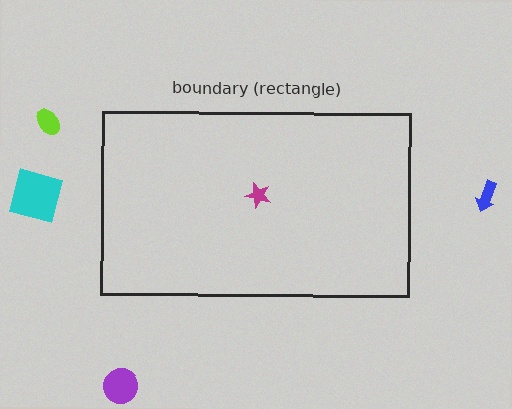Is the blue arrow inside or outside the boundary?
Outside.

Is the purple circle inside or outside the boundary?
Outside.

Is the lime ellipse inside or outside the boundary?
Outside.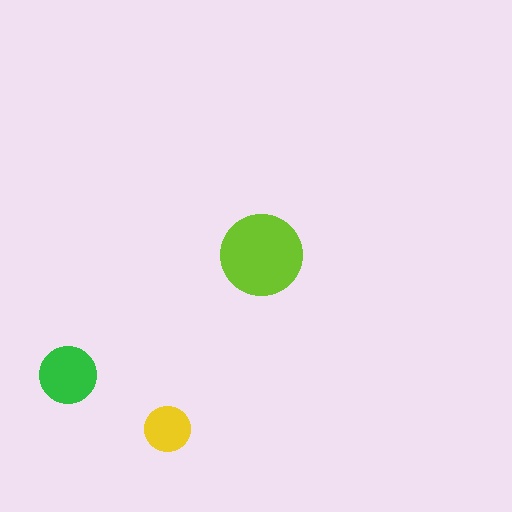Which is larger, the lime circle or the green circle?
The lime one.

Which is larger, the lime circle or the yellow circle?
The lime one.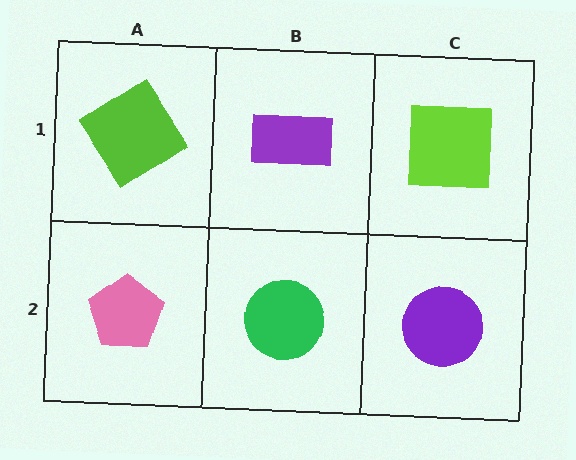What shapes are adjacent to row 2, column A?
A lime diamond (row 1, column A), a green circle (row 2, column B).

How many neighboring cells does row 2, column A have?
2.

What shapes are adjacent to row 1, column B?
A green circle (row 2, column B), a lime diamond (row 1, column A), a lime square (row 1, column C).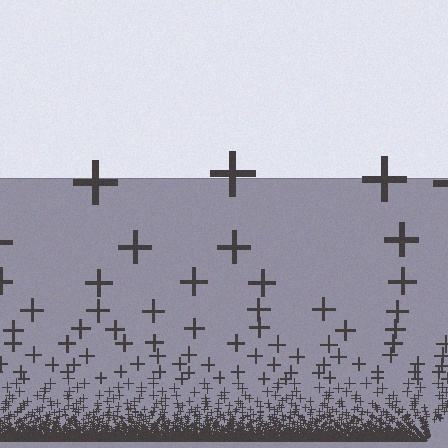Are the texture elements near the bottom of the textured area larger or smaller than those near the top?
Smaller. The gradient is inverted — elements near the bottom are smaller and denser.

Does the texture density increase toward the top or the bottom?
Density increases toward the bottom.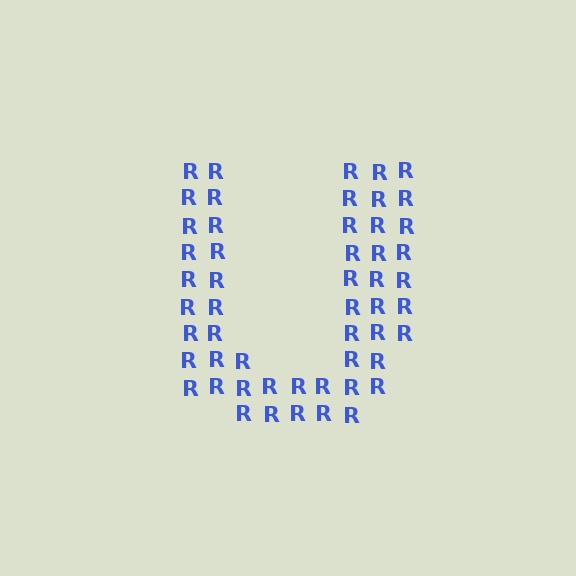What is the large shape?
The large shape is the letter U.